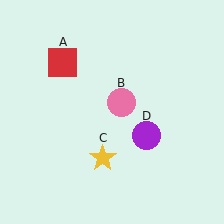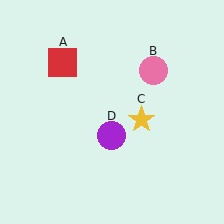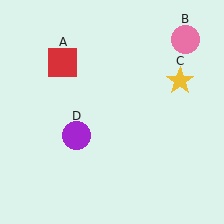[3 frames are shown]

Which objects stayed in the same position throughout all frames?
Red square (object A) remained stationary.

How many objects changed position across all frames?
3 objects changed position: pink circle (object B), yellow star (object C), purple circle (object D).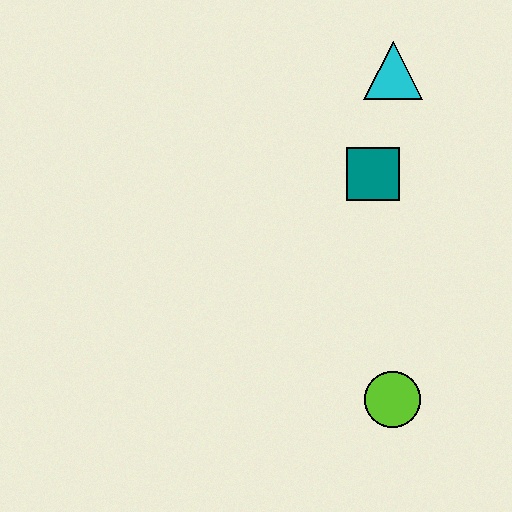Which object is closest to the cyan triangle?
The teal square is closest to the cyan triangle.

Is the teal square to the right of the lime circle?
No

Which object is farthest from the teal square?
The lime circle is farthest from the teal square.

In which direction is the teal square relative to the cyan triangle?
The teal square is below the cyan triangle.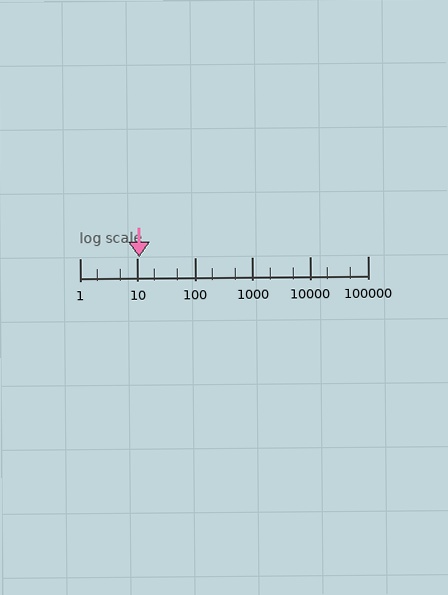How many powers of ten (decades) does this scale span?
The scale spans 5 decades, from 1 to 100000.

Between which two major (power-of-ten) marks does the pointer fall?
The pointer is between 10 and 100.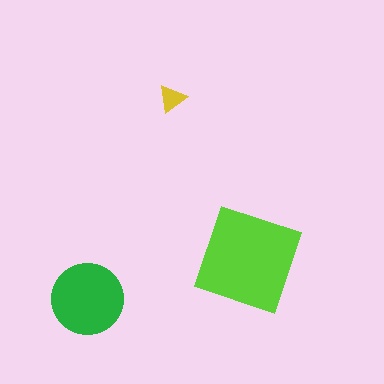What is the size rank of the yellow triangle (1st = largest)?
3rd.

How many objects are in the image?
There are 3 objects in the image.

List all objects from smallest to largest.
The yellow triangle, the green circle, the lime diamond.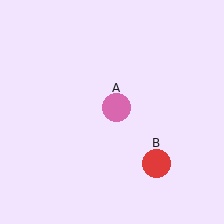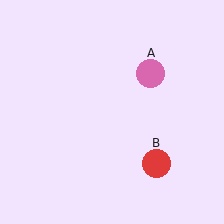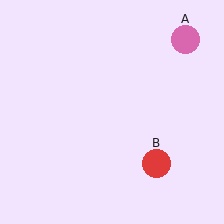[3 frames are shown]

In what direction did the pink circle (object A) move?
The pink circle (object A) moved up and to the right.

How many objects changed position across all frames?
1 object changed position: pink circle (object A).